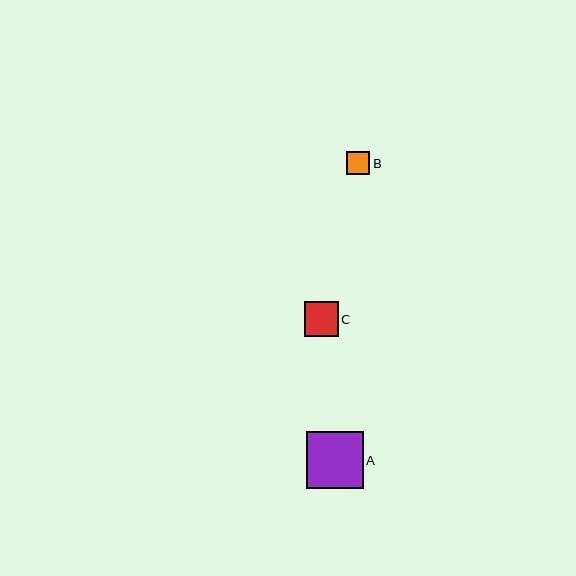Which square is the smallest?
Square B is the smallest with a size of approximately 23 pixels.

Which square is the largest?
Square A is the largest with a size of approximately 57 pixels.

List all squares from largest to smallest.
From largest to smallest: A, C, B.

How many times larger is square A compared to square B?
Square A is approximately 2.5 times the size of square B.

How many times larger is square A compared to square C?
Square A is approximately 1.6 times the size of square C.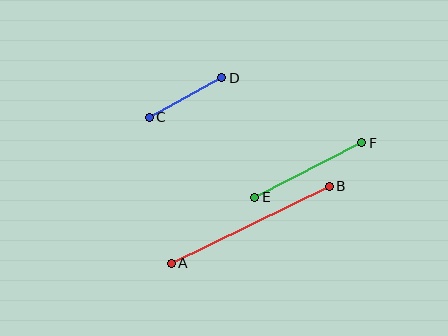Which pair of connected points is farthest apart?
Points A and B are farthest apart.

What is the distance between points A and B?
The distance is approximately 176 pixels.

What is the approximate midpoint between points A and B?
The midpoint is at approximately (250, 225) pixels.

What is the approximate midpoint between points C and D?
The midpoint is at approximately (186, 97) pixels.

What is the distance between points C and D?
The distance is approximately 82 pixels.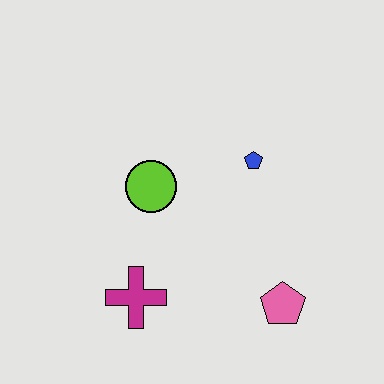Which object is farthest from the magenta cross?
The blue pentagon is farthest from the magenta cross.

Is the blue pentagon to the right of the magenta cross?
Yes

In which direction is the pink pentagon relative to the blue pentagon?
The pink pentagon is below the blue pentagon.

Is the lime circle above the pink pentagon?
Yes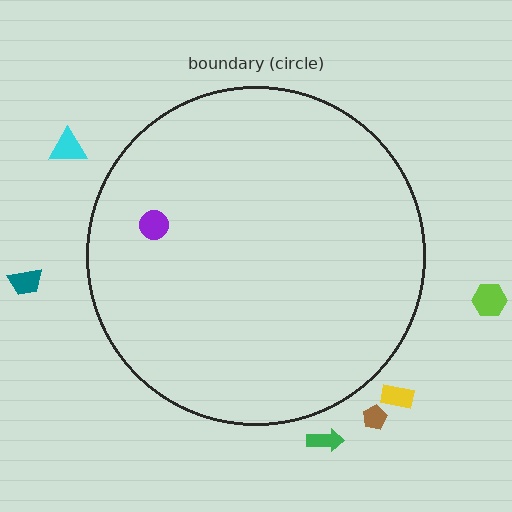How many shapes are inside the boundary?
1 inside, 6 outside.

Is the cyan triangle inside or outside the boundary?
Outside.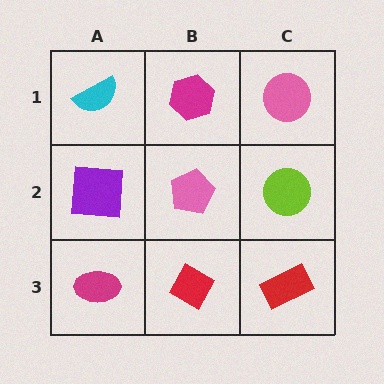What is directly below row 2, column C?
A red rectangle.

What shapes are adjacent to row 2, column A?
A cyan semicircle (row 1, column A), a magenta ellipse (row 3, column A), a pink pentagon (row 2, column B).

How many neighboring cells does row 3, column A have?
2.